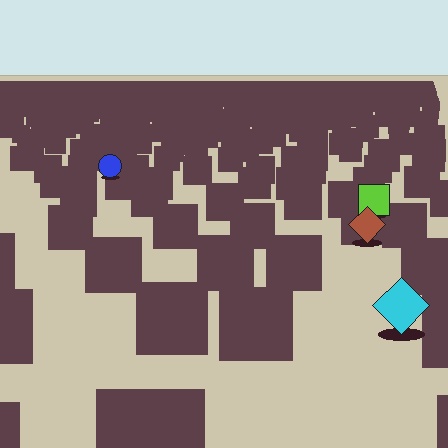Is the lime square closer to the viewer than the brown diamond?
No. The brown diamond is closer — you can tell from the texture gradient: the ground texture is coarser near it.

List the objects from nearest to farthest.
From nearest to farthest: the cyan diamond, the brown diamond, the lime square, the blue circle.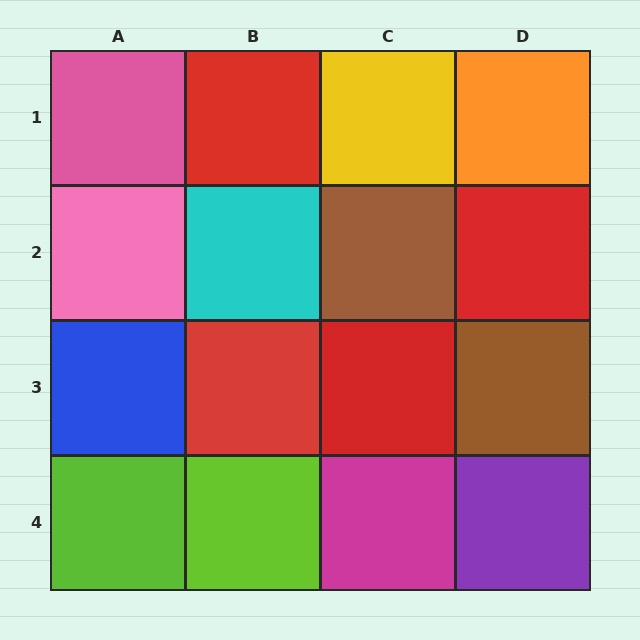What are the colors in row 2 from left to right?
Pink, cyan, brown, red.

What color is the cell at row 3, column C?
Red.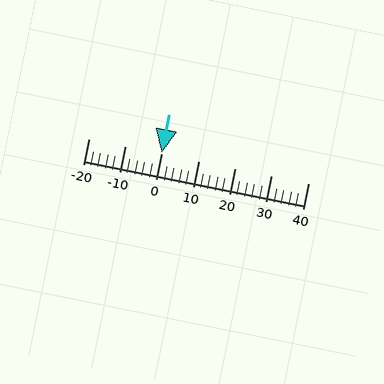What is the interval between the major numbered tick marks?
The major tick marks are spaced 10 units apart.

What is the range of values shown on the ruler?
The ruler shows values from -20 to 40.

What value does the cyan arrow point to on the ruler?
The cyan arrow points to approximately 0.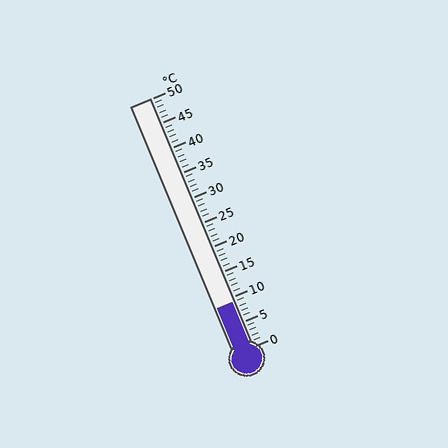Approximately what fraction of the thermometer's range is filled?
The thermometer is filled to approximately 20% of its range.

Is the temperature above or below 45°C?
The temperature is below 45°C.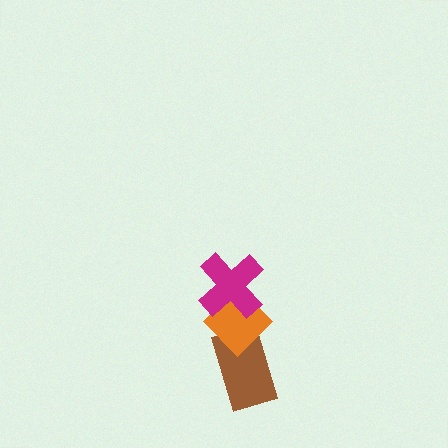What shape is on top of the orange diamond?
The magenta cross is on top of the orange diamond.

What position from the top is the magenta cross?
The magenta cross is 1st from the top.